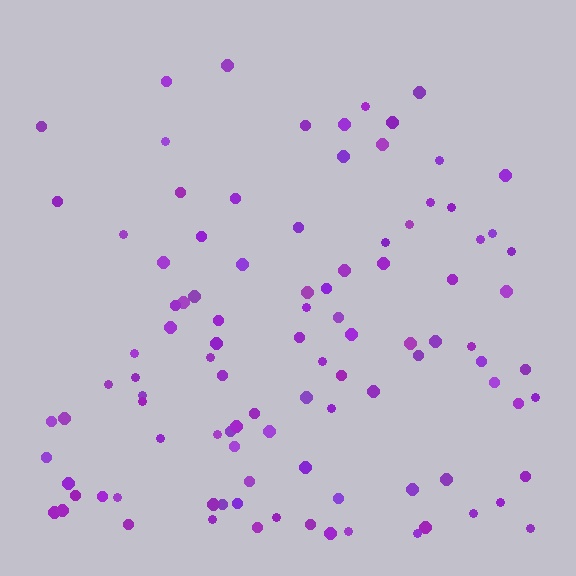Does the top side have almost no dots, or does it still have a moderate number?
Still a moderate number, just noticeably fewer than the bottom.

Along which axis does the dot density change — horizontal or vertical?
Vertical.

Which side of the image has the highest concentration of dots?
The bottom.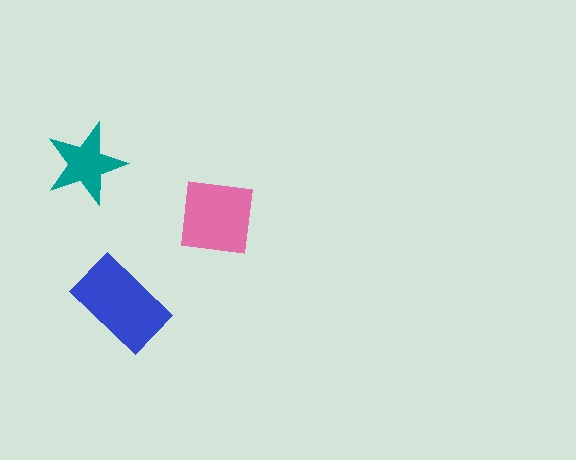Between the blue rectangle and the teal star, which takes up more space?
The blue rectangle.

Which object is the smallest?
The teal star.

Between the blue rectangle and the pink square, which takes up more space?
The blue rectangle.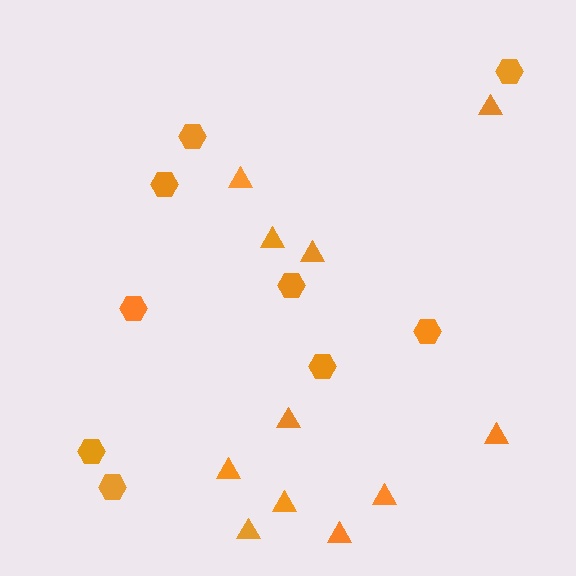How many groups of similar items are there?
There are 2 groups: one group of triangles (11) and one group of hexagons (9).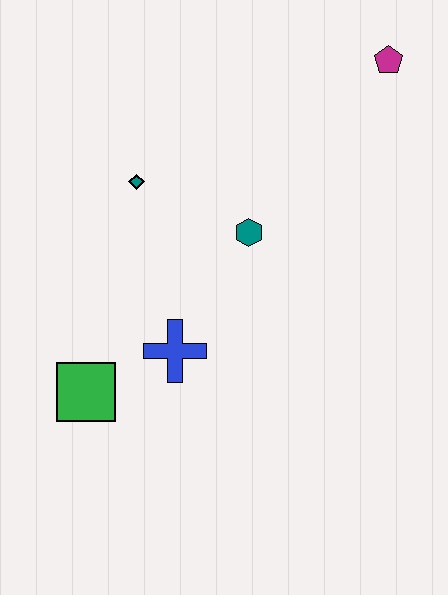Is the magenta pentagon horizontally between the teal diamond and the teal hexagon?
No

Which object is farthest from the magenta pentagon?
The green square is farthest from the magenta pentagon.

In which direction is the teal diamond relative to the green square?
The teal diamond is above the green square.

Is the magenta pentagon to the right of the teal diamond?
Yes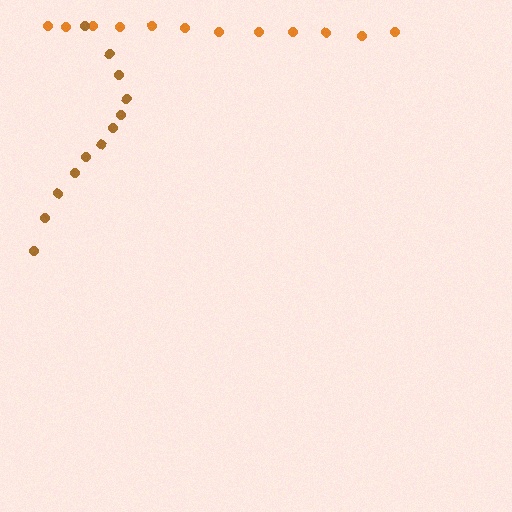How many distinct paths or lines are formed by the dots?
There are 2 distinct paths.